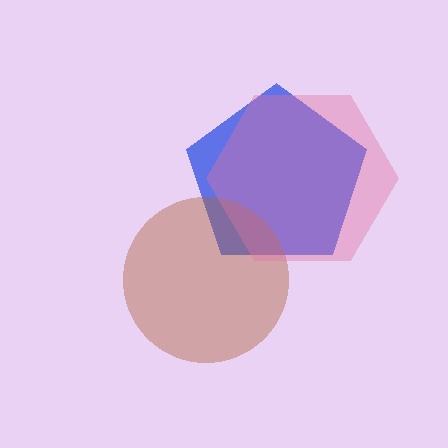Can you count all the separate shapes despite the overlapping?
Yes, there are 3 separate shapes.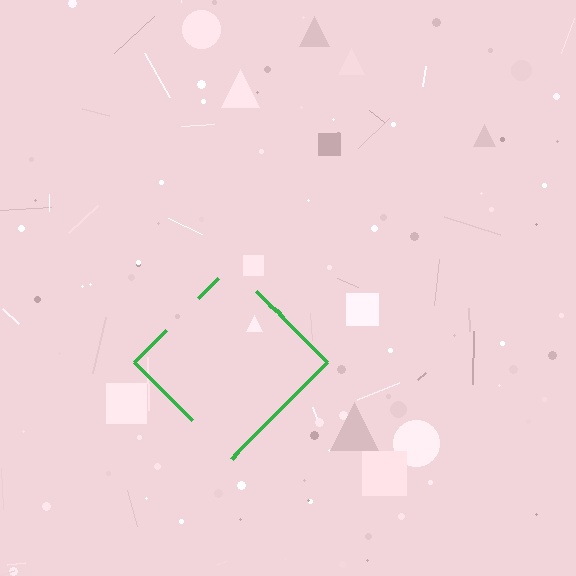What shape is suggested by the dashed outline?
The dashed outline suggests a diamond.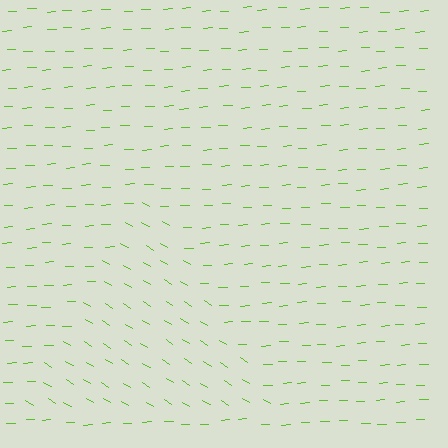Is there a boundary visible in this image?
Yes, there is a texture boundary formed by a change in line orientation.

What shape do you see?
I see a triangle.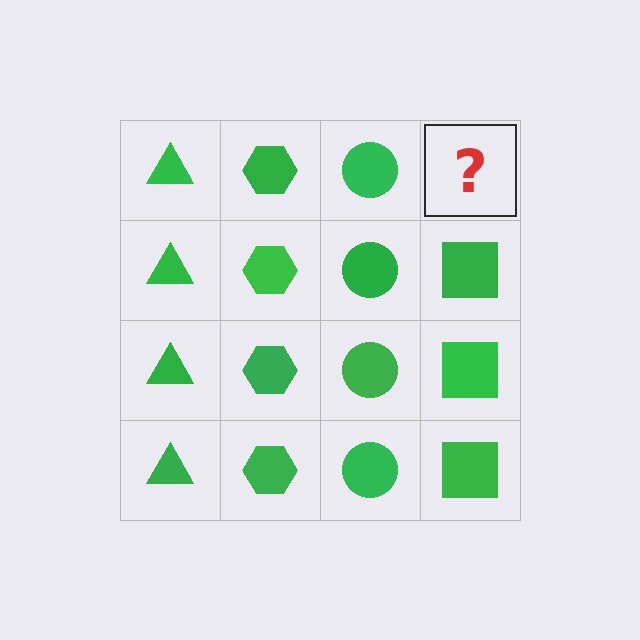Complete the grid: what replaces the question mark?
The question mark should be replaced with a green square.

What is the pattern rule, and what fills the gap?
The rule is that each column has a consistent shape. The gap should be filled with a green square.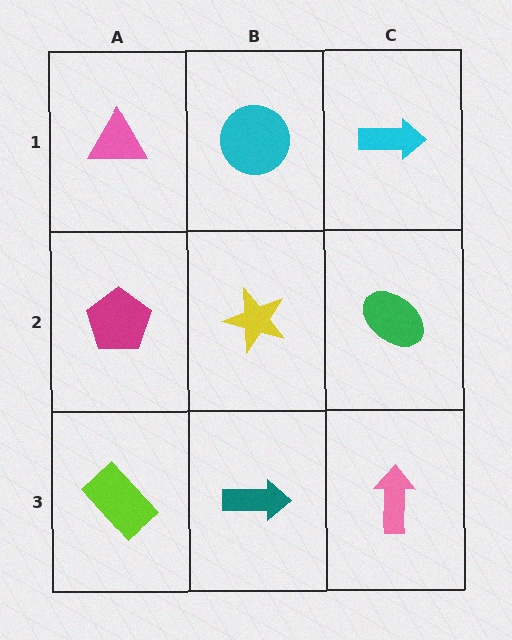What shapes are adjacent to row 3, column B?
A yellow star (row 2, column B), a lime rectangle (row 3, column A), a pink arrow (row 3, column C).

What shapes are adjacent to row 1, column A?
A magenta pentagon (row 2, column A), a cyan circle (row 1, column B).